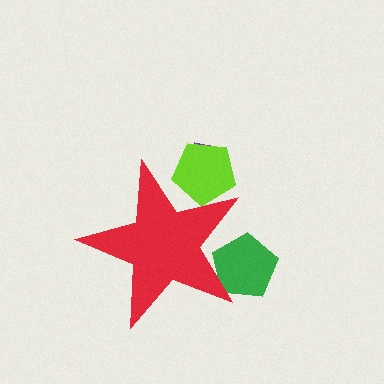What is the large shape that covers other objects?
A red star.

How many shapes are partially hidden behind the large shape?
3 shapes are partially hidden.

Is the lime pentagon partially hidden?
Yes, the lime pentagon is partially hidden behind the red star.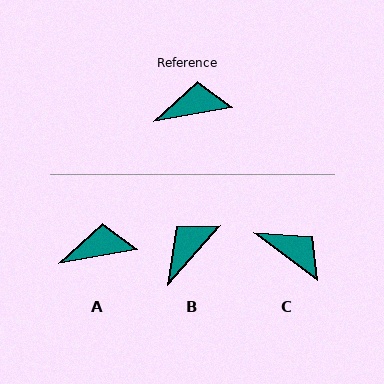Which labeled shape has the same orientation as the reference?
A.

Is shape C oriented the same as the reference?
No, it is off by about 46 degrees.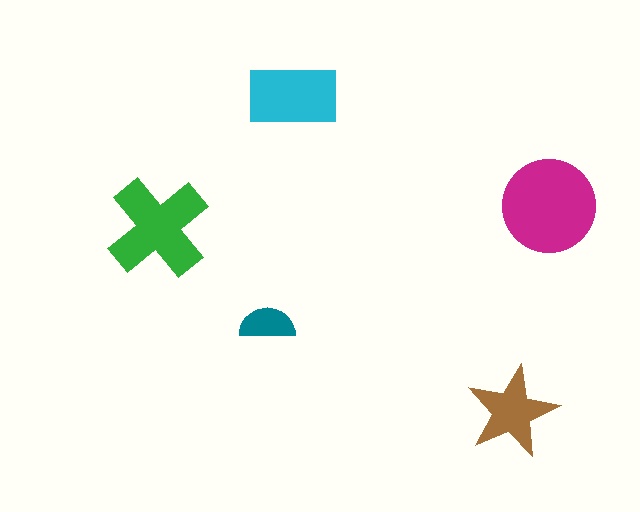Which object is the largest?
The magenta circle.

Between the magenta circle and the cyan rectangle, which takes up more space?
The magenta circle.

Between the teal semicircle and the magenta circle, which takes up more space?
The magenta circle.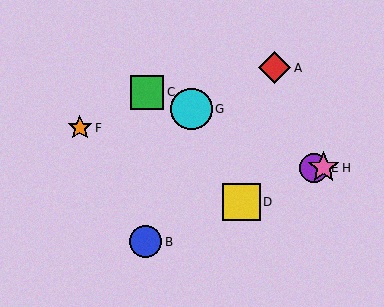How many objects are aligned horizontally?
2 objects (E, H) are aligned horizontally.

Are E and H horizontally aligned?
Yes, both are at y≈168.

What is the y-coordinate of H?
Object H is at y≈168.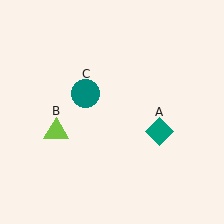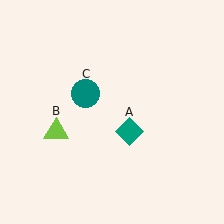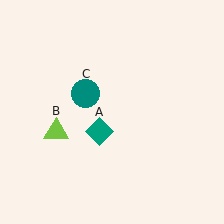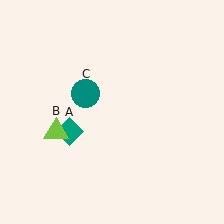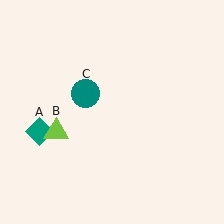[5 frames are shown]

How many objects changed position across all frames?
1 object changed position: teal diamond (object A).